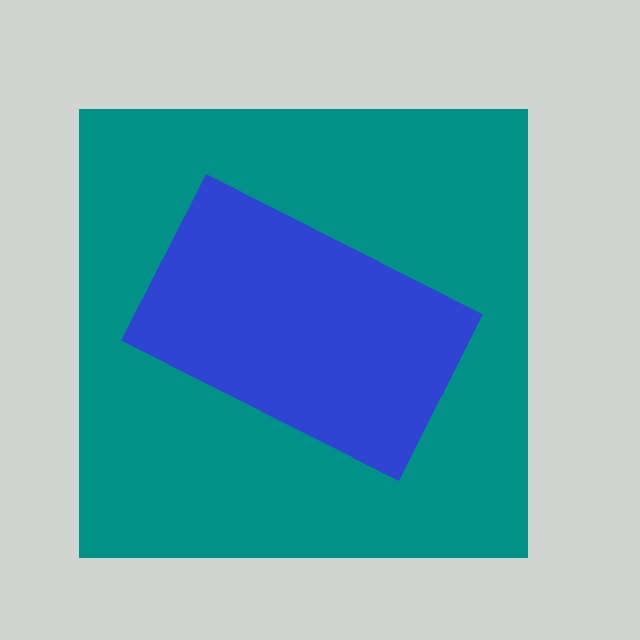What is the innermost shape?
The blue rectangle.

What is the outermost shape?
The teal square.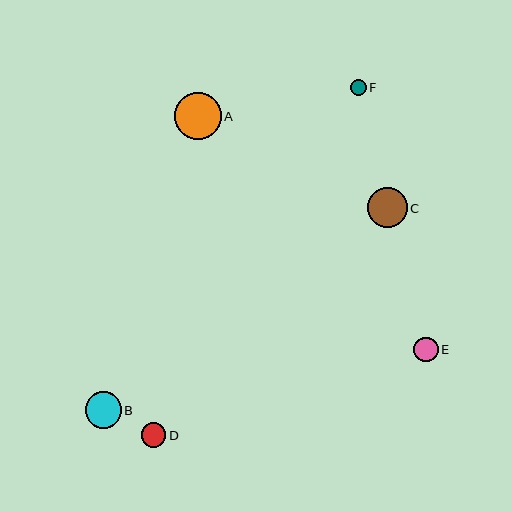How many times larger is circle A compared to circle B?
Circle A is approximately 1.3 times the size of circle B.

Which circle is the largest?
Circle A is the largest with a size of approximately 47 pixels.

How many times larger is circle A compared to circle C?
Circle A is approximately 1.2 times the size of circle C.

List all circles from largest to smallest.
From largest to smallest: A, C, B, E, D, F.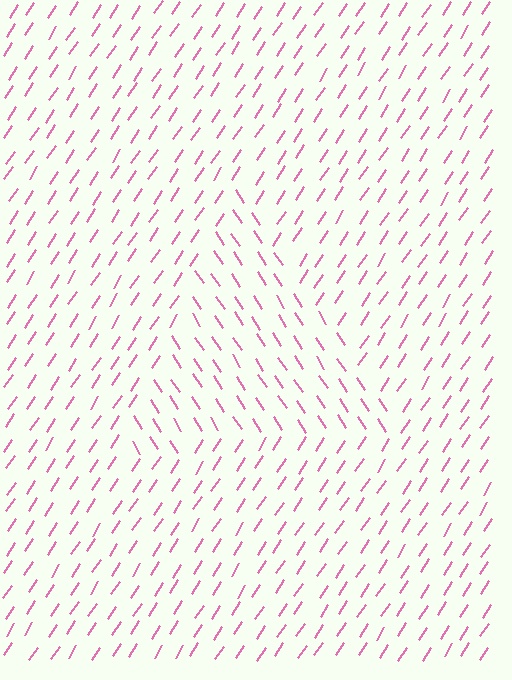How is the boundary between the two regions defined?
The boundary is defined purely by a change in line orientation (approximately 66 degrees difference). All lines are the same color and thickness.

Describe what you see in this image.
The image is filled with small pink line segments. A triangle region in the image has lines oriented differently from the surrounding lines, creating a visible texture boundary.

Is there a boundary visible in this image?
Yes, there is a texture boundary formed by a change in line orientation.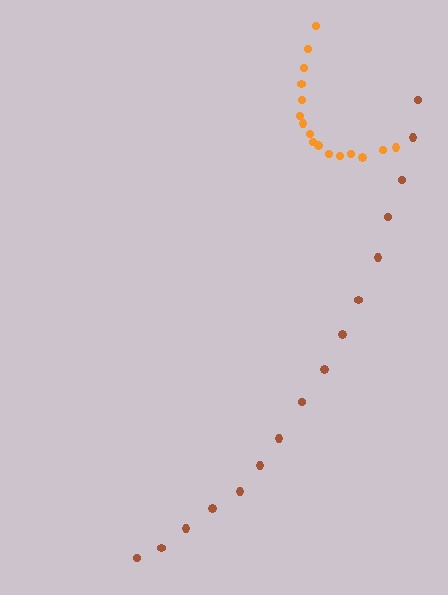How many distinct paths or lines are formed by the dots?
There are 2 distinct paths.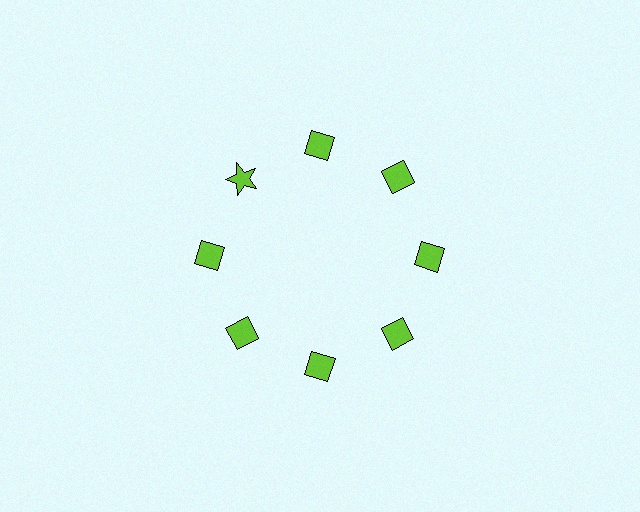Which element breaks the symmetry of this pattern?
The lime star at roughly the 10 o'clock position breaks the symmetry. All other shapes are lime diamonds.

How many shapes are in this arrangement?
There are 8 shapes arranged in a ring pattern.